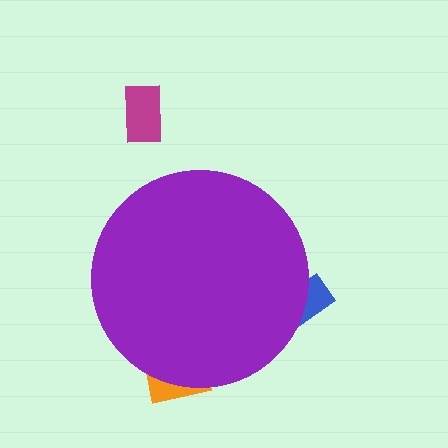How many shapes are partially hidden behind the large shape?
2 shapes are partially hidden.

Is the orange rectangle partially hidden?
Yes, the orange rectangle is partially hidden behind the purple circle.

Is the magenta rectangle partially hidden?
No, the magenta rectangle is fully visible.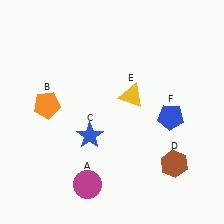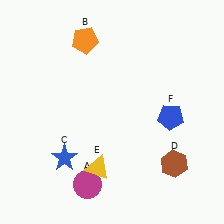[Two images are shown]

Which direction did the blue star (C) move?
The blue star (C) moved left.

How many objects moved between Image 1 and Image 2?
3 objects moved between the two images.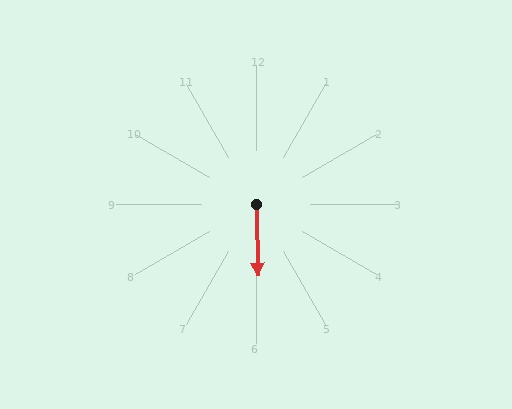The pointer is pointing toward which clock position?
Roughly 6 o'clock.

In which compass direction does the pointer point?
South.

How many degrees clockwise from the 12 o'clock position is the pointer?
Approximately 179 degrees.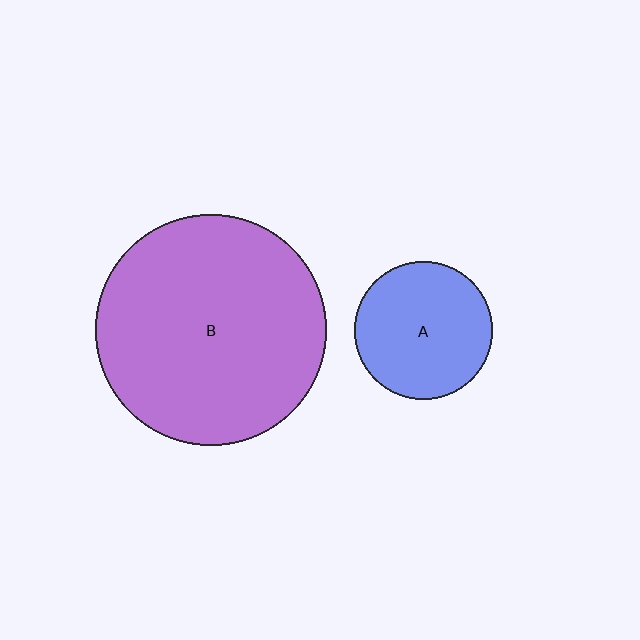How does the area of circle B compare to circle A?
Approximately 2.8 times.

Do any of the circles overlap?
No, none of the circles overlap.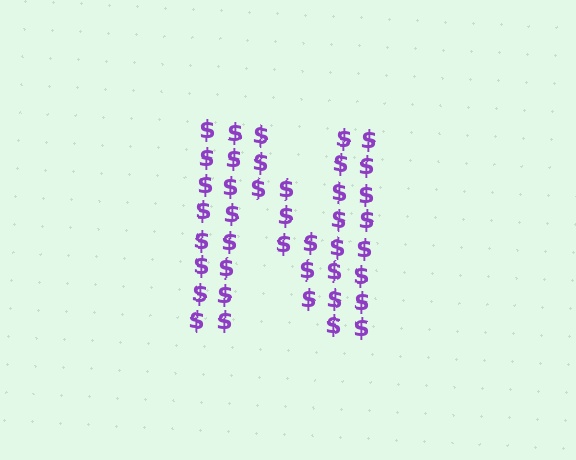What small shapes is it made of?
It is made of small dollar signs.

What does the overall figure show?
The overall figure shows the letter N.